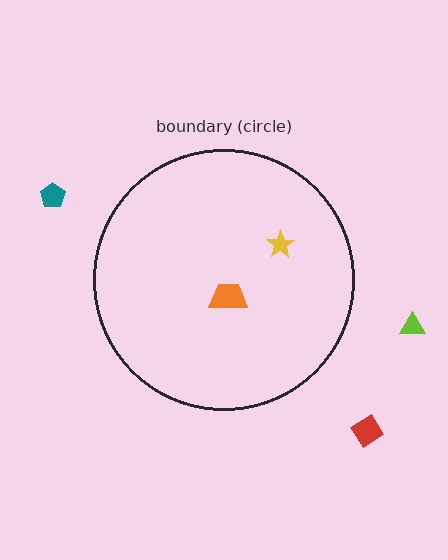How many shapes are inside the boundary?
2 inside, 3 outside.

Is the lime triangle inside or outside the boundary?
Outside.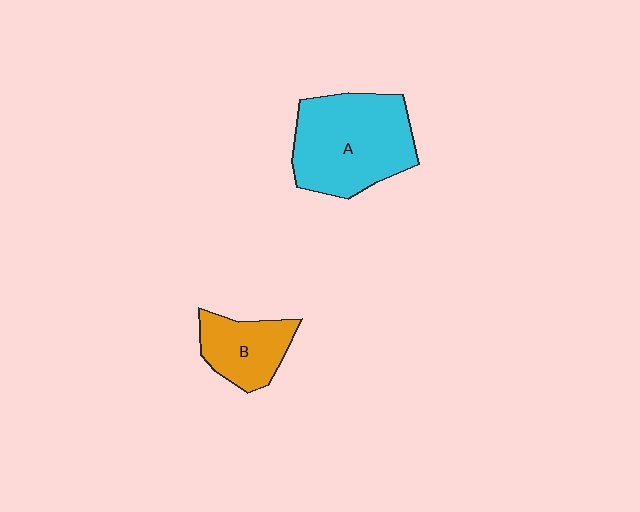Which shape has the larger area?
Shape A (cyan).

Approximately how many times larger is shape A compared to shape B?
Approximately 2.0 times.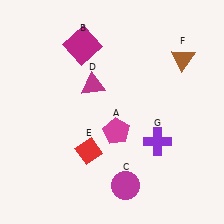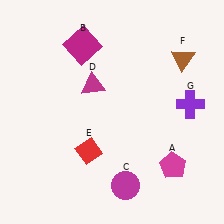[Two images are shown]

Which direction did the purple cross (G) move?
The purple cross (G) moved up.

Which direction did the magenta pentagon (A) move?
The magenta pentagon (A) moved right.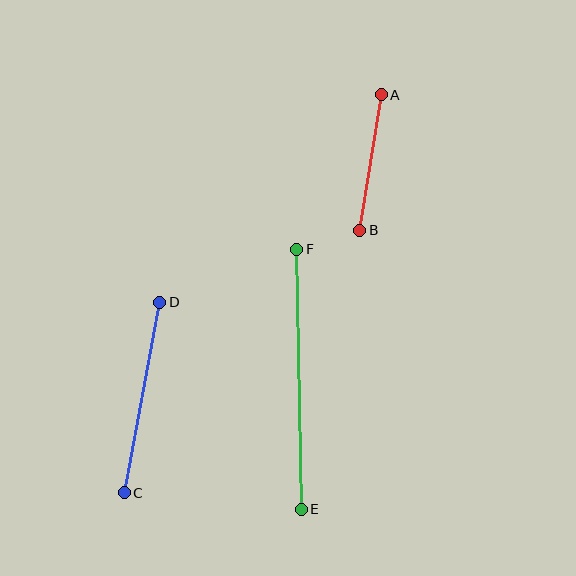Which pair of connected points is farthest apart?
Points E and F are farthest apart.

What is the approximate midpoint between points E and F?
The midpoint is at approximately (299, 379) pixels.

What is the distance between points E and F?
The distance is approximately 260 pixels.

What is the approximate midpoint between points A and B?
The midpoint is at approximately (370, 162) pixels.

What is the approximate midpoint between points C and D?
The midpoint is at approximately (142, 398) pixels.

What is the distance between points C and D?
The distance is approximately 194 pixels.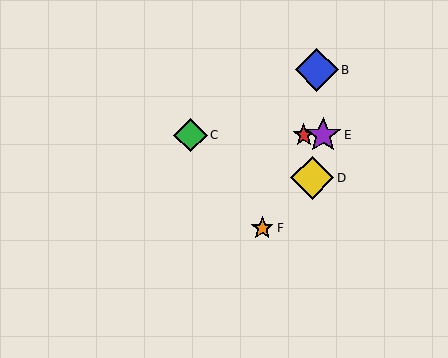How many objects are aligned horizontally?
3 objects (A, C, E) are aligned horizontally.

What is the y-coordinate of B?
Object B is at y≈70.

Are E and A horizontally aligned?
Yes, both are at y≈135.